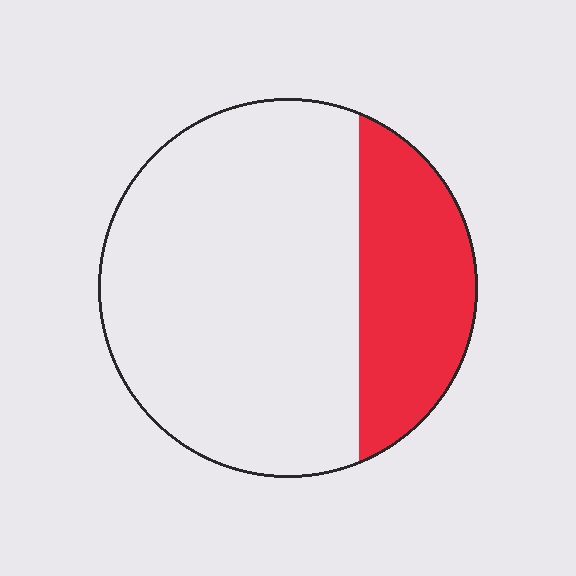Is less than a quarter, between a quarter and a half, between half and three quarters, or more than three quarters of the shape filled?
Between a quarter and a half.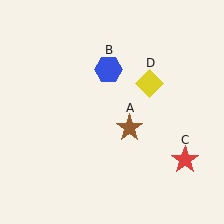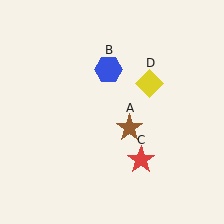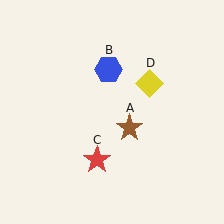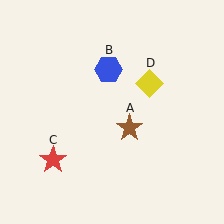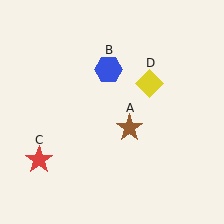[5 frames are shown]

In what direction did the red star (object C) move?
The red star (object C) moved left.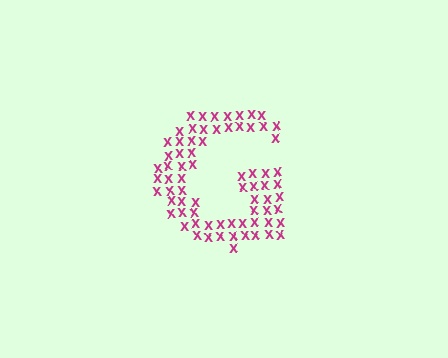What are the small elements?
The small elements are letter X's.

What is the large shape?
The large shape is the letter G.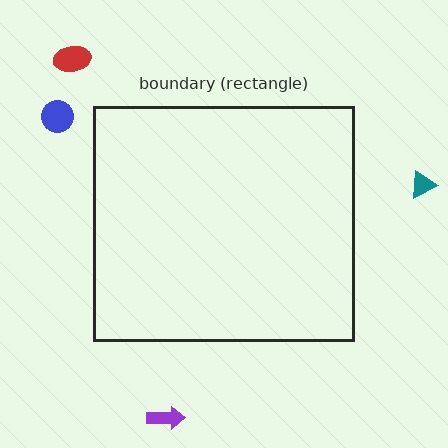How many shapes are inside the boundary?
0 inside, 4 outside.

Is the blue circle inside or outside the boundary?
Outside.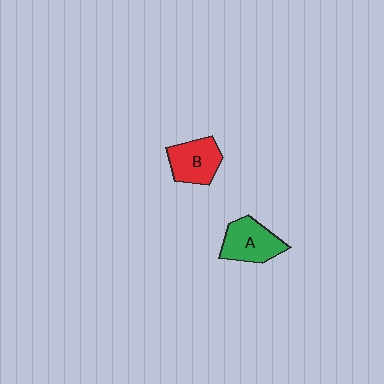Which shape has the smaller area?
Shape B (red).